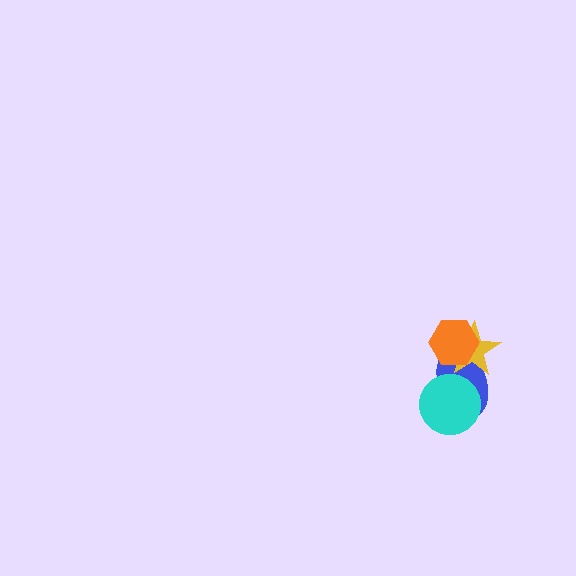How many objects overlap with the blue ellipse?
3 objects overlap with the blue ellipse.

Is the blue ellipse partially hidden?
Yes, it is partially covered by another shape.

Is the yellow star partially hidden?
Yes, it is partially covered by another shape.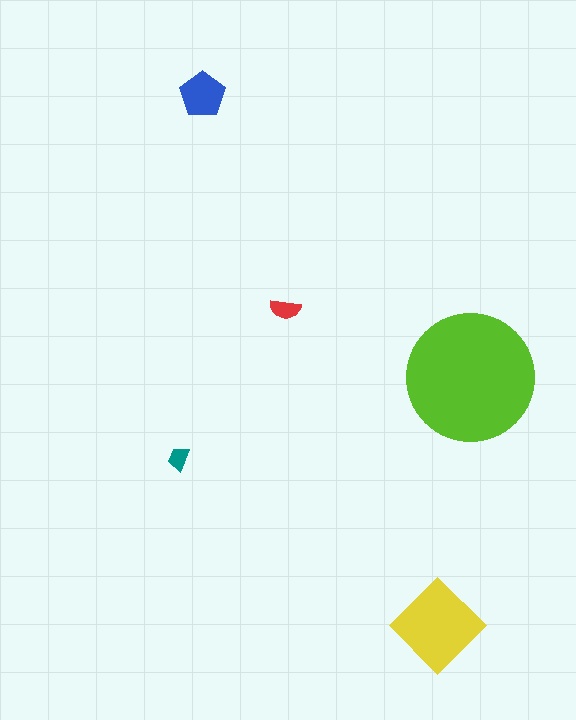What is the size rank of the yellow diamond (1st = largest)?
2nd.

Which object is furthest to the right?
The lime circle is rightmost.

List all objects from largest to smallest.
The lime circle, the yellow diamond, the blue pentagon, the red semicircle, the teal trapezoid.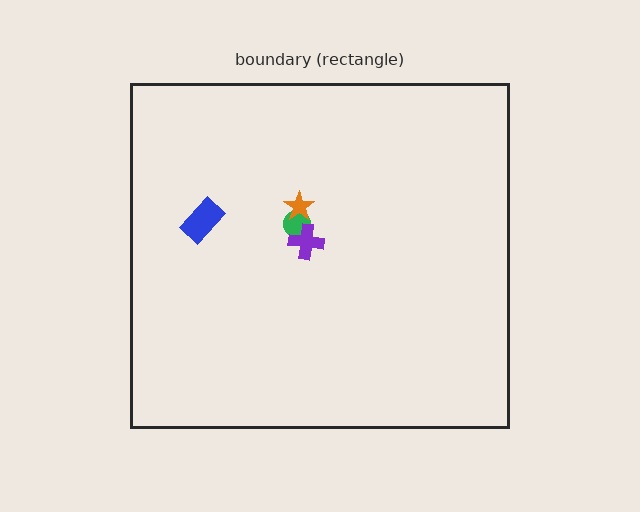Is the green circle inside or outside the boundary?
Inside.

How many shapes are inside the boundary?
4 inside, 0 outside.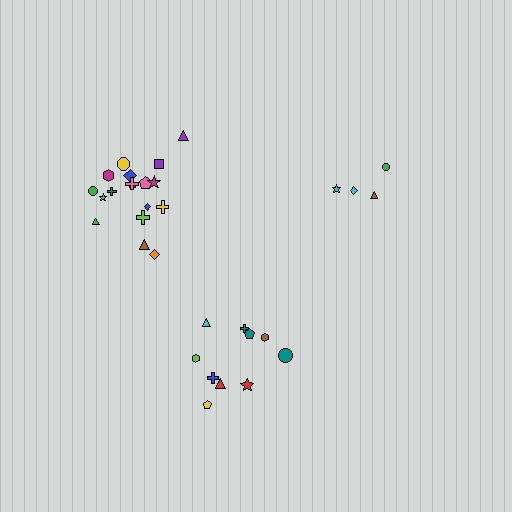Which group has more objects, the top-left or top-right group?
The top-left group.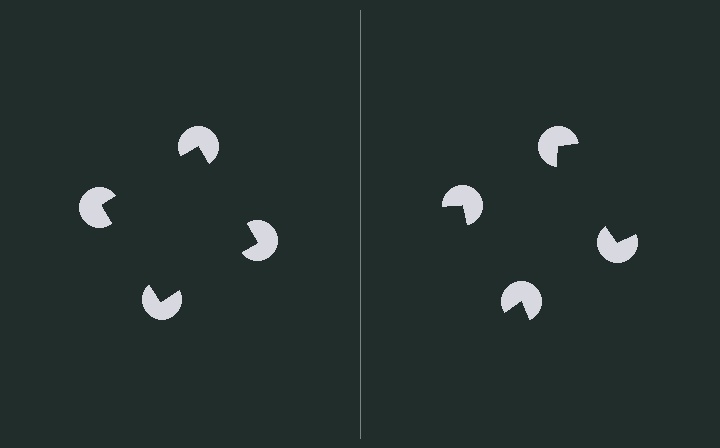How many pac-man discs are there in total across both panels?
8 — 4 on each side.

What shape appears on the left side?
An illusory square.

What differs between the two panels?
The pac-man discs are positioned identically on both sides; only the wedge orientations differ. On the left they align to a square; on the right they are misaligned.